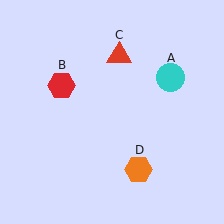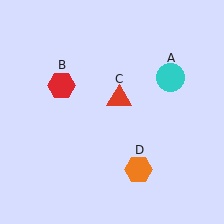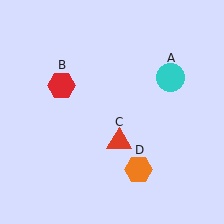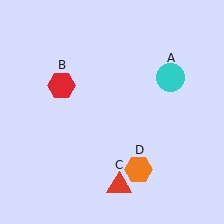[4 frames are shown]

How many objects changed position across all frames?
1 object changed position: red triangle (object C).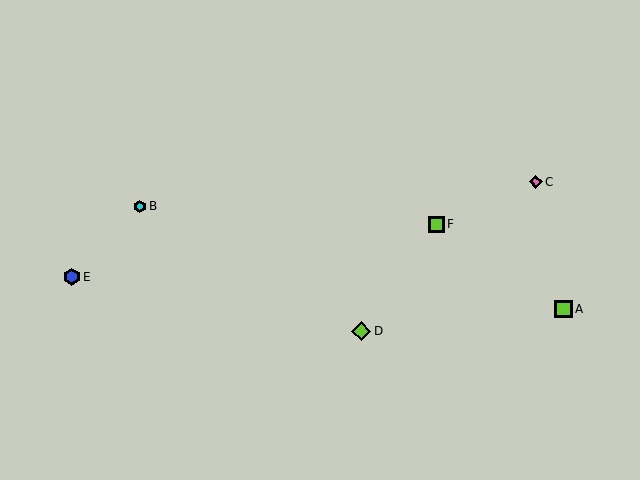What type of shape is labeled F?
Shape F is a lime square.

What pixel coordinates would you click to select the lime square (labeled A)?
Click at (564, 309) to select the lime square A.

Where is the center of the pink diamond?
The center of the pink diamond is at (536, 182).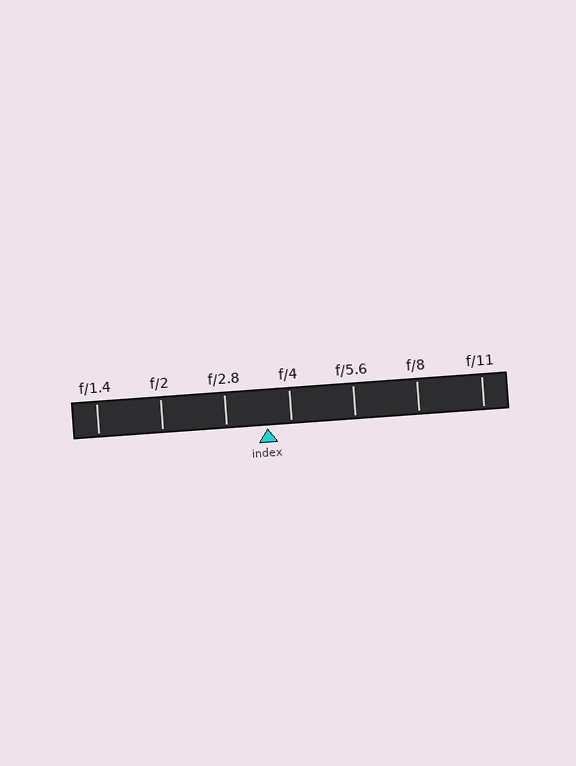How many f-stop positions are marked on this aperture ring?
There are 7 f-stop positions marked.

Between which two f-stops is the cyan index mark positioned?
The index mark is between f/2.8 and f/4.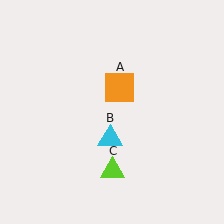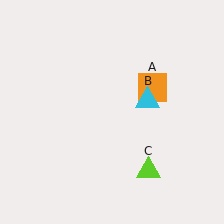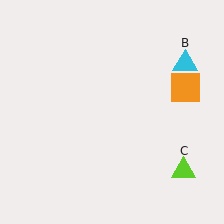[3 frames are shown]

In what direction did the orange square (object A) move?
The orange square (object A) moved right.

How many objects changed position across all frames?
3 objects changed position: orange square (object A), cyan triangle (object B), lime triangle (object C).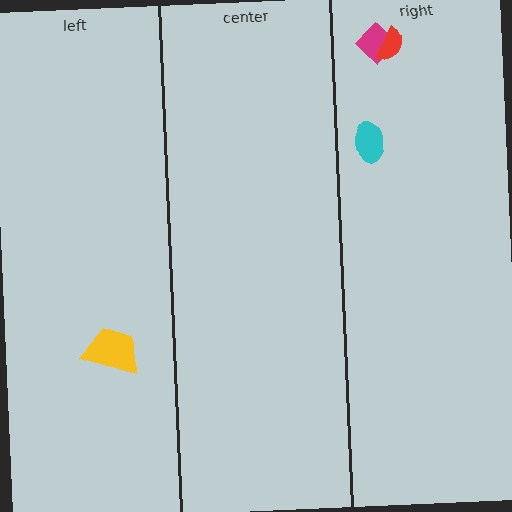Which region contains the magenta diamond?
The right region.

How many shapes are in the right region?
3.